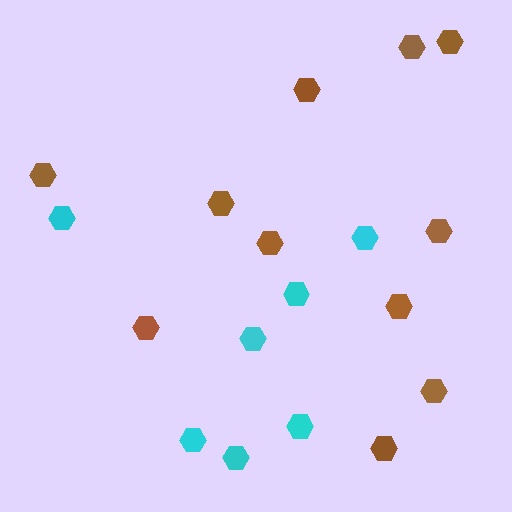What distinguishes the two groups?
There are 2 groups: one group of brown hexagons (11) and one group of cyan hexagons (7).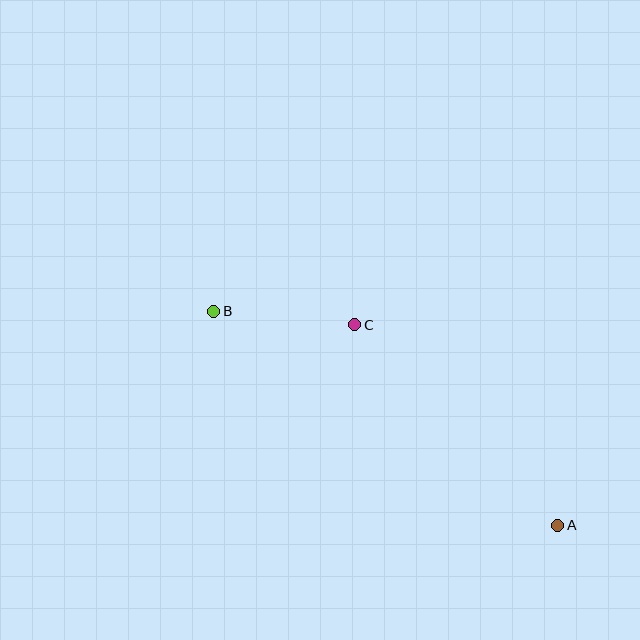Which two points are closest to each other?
Points B and C are closest to each other.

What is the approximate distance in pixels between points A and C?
The distance between A and C is approximately 285 pixels.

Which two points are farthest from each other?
Points A and B are farthest from each other.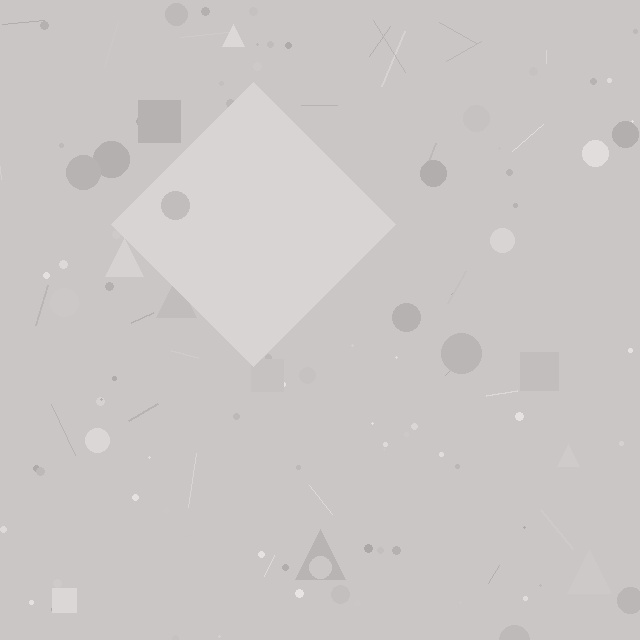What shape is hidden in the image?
A diamond is hidden in the image.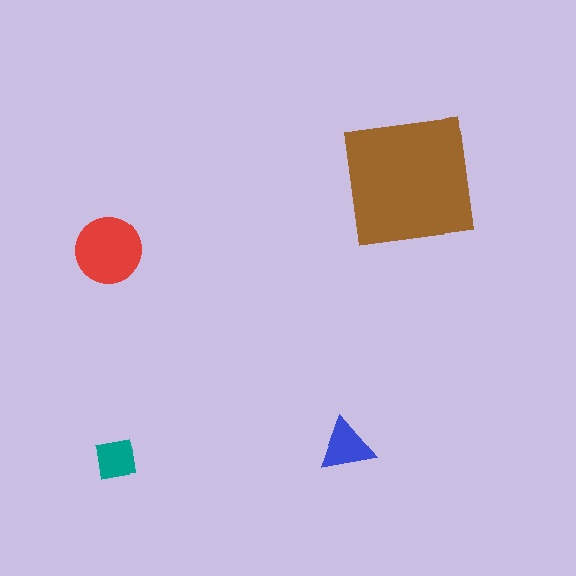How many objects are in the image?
There are 4 objects in the image.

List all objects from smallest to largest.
The teal square, the blue triangle, the red circle, the brown square.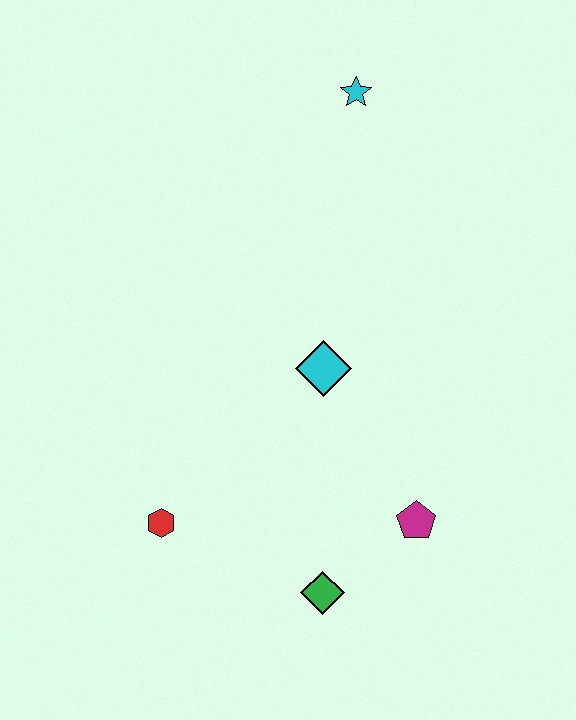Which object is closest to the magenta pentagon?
The green diamond is closest to the magenta pentagon.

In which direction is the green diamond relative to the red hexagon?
The green diamond is to the right of the red hexagon.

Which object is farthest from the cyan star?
The green diamond is farthest from the cyan star.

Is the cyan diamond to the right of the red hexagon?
Yes